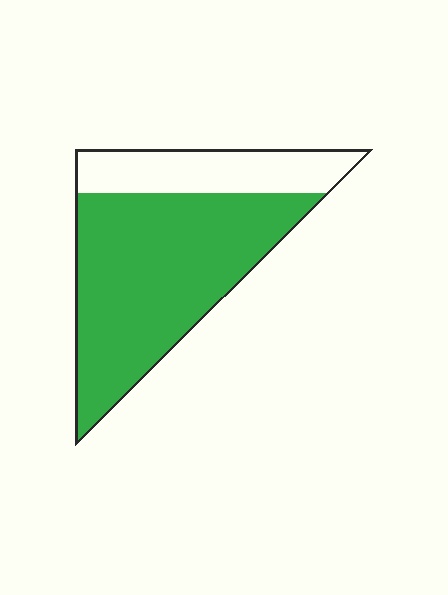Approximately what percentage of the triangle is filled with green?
Approximately 75%.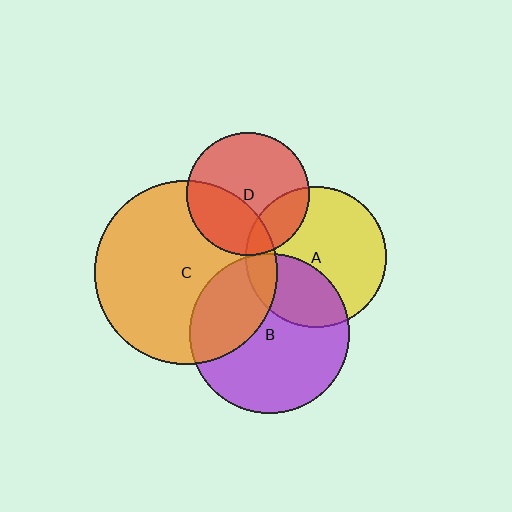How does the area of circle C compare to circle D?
Approximately 2.2 times.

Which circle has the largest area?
Circle C (orange).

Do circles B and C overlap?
Yes.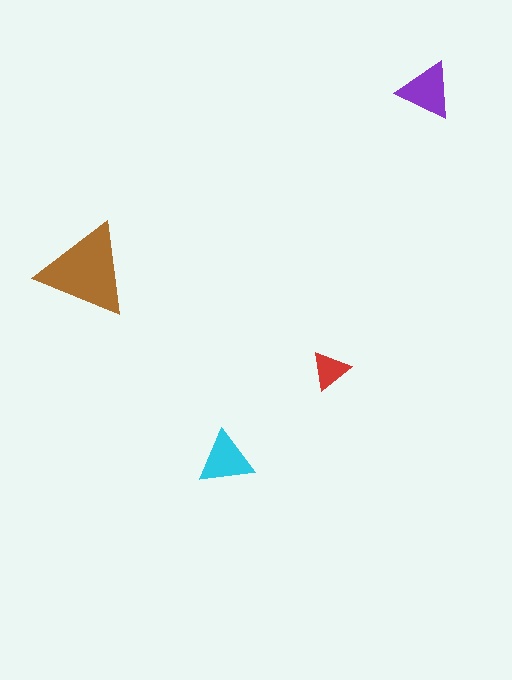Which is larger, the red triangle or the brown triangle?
The brown one.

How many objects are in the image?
There are 4 objects in the image.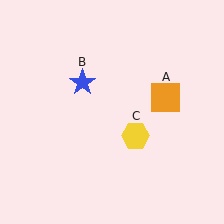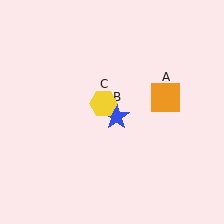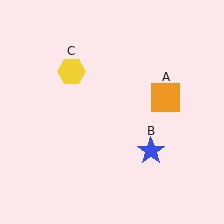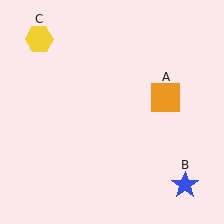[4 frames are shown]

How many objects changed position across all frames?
2 objects changed position: blue star (object B), yellow hexagon (object C).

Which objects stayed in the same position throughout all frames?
Orange square (object A) remained stationary.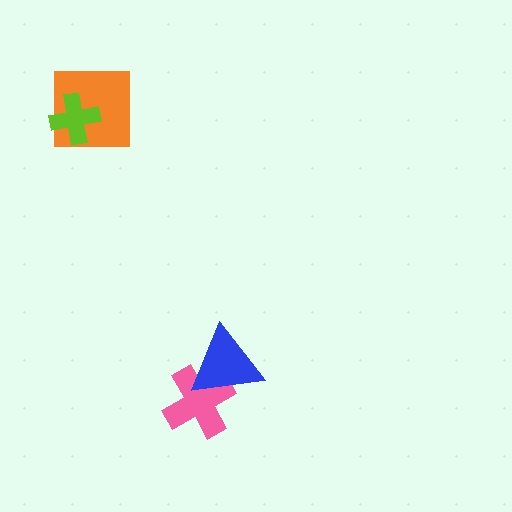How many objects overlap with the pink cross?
1 object overlaps with the pink cross.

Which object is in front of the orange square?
The lime cross is in front of the orange square.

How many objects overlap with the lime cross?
1 object overlaps with the lime cross.